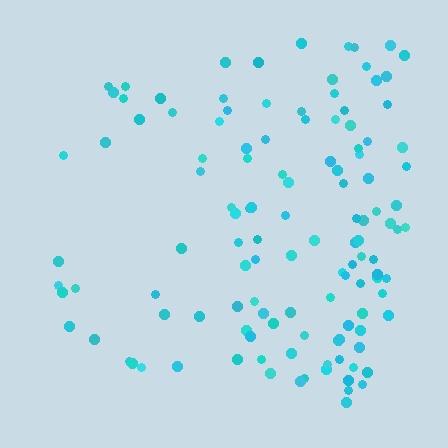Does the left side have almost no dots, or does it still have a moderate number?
Still a moderate number, just noticeably fewer than the right.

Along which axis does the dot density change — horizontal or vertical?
Horizontal.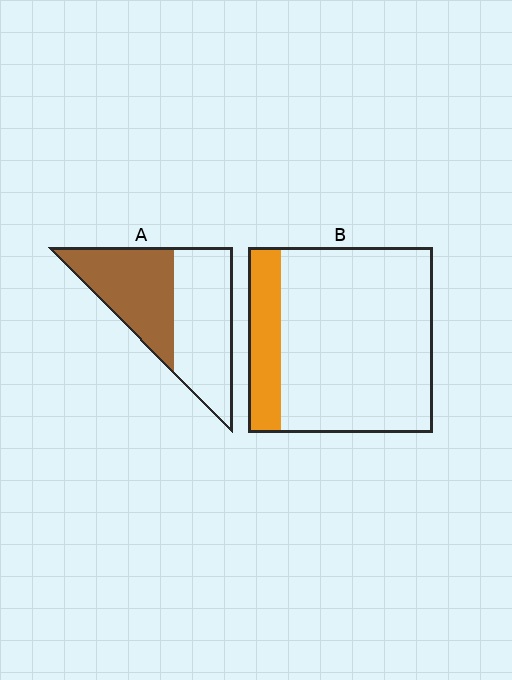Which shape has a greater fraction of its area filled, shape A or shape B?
Shape A.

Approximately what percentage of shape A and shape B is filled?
A is approximately 45% and B is approximately 20%.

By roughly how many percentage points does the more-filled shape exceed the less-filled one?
By roughly 30 percentage points (A over B).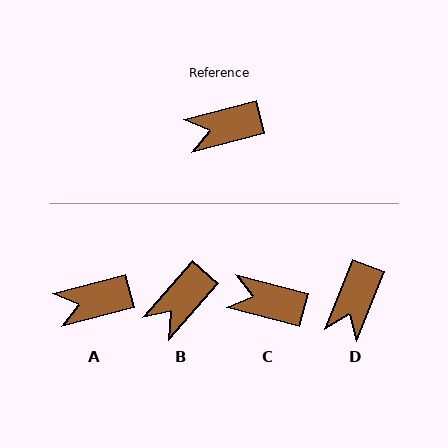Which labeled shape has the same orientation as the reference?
A.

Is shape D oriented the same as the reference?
No, it is off by about 54 degrees.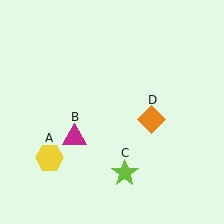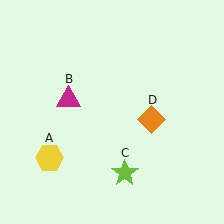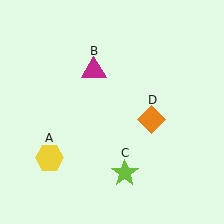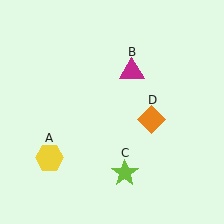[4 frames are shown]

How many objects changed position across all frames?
1 object changed position: magenta triangle (object B).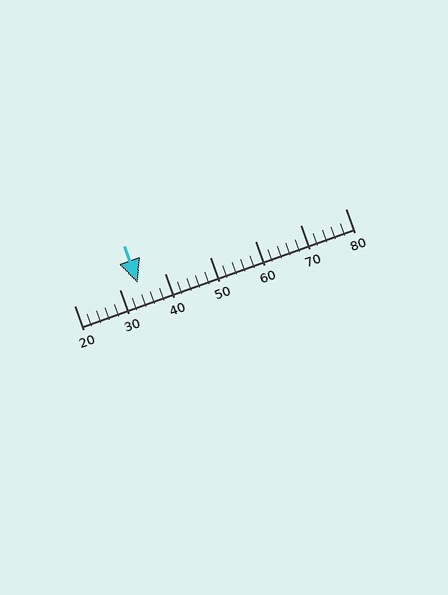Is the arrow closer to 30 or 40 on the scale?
The arrow is closer to 30.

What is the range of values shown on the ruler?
The ruler shows values from 20 to 80.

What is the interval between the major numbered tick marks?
The major tick marks are spaced 10 units apart.